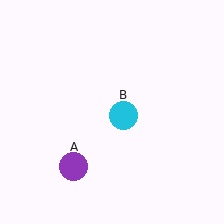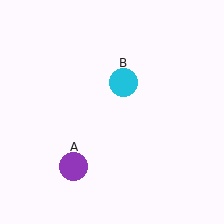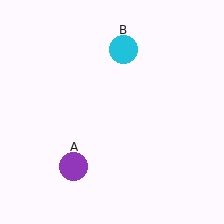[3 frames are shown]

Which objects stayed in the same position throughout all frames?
Purple circle (object A) remained stationary.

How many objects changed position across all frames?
1 object changed position: cyan circle (object B).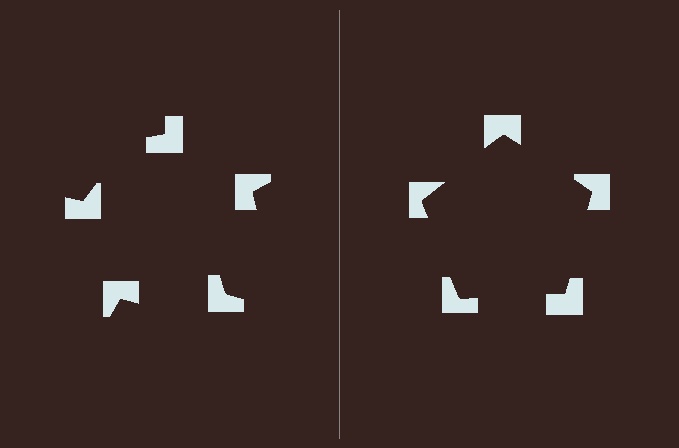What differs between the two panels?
The notched squares are positioned identically on both sides; only the wedge orientations differ. On the right they align to a pentagon; on the left they are misaligned.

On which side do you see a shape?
An illusory pentagon appears on the right side. On the left side the wedge cuts are rotated, so no coherent shape forms.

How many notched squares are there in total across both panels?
10 — 5 on each side.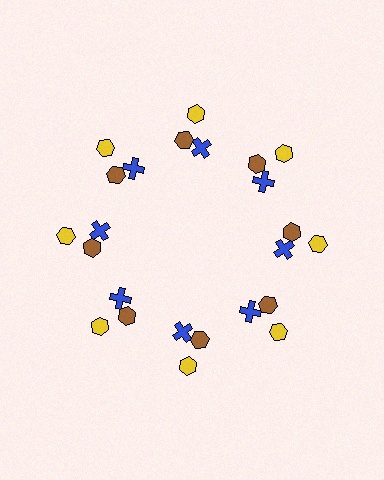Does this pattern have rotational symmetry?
Yes, this pattern has 8-fold rotational symmetry. It looks the same after rotating 45 degrees around the center.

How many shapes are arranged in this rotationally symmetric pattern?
There are 24 shapes, arranged in 8 groups of 3.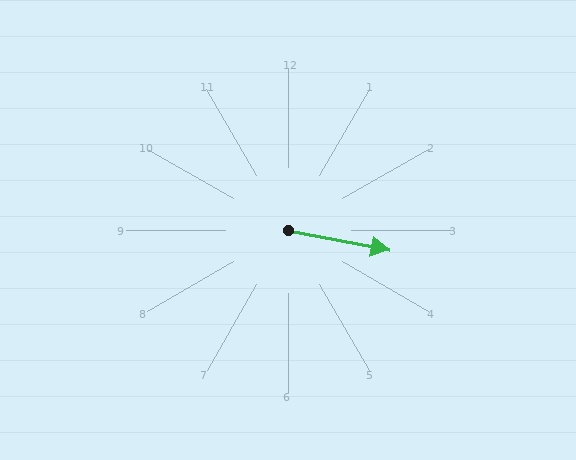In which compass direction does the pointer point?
East.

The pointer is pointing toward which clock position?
Roughly 3 o'clock.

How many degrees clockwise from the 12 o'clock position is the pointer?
Approximately 101 degrees.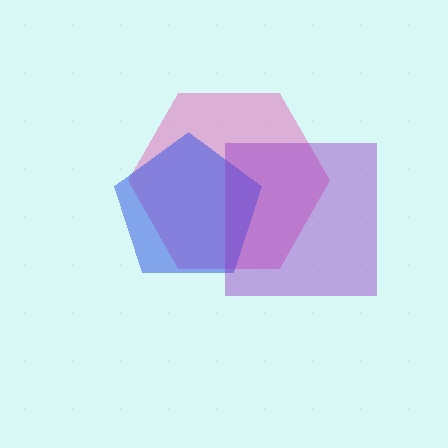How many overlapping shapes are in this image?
There are 3 overlapping shapes in the image.